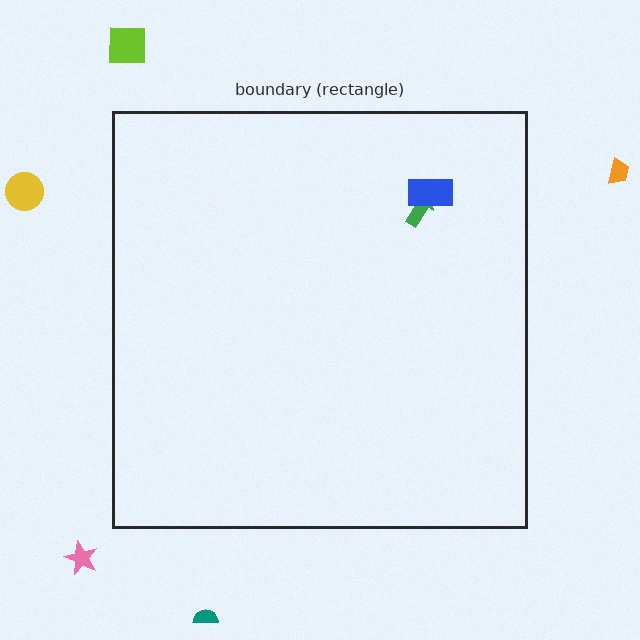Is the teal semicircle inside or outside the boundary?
Outside.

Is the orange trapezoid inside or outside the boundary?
Outside.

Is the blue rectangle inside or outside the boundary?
Inside.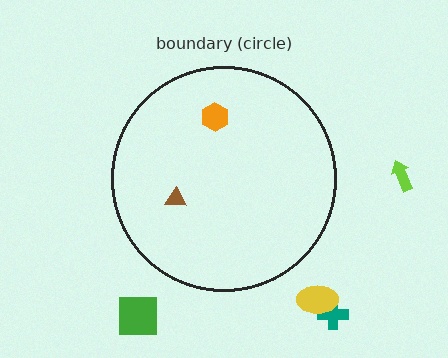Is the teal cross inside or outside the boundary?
Outside.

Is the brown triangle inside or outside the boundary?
Inside.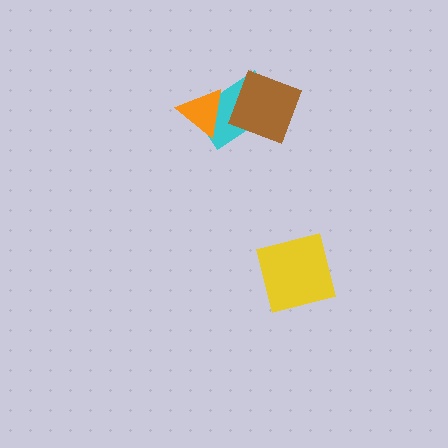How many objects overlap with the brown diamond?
1 object overlaps with the brown diamond.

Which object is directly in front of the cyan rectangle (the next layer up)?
The brown diamond is directly in front of the cyan rectangle.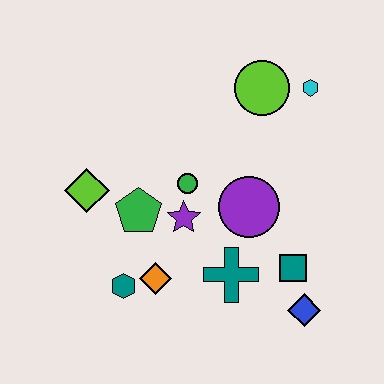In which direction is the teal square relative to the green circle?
The teal square is to the right of the green circle.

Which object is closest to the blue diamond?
The teal square is closest to the blue diamond.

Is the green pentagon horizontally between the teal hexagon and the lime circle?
Yes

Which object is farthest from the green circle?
The blue diamond is farthest from the green circle.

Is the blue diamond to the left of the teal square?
No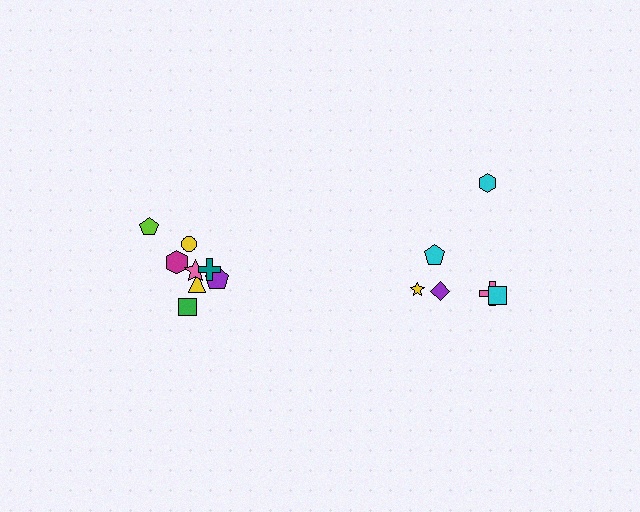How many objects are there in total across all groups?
There are 14 objects.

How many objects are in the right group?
There are 6 objects.